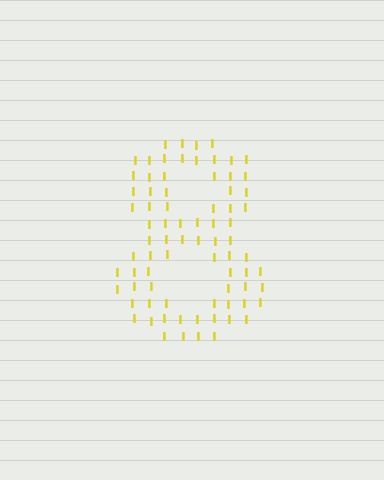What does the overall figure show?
The overall figure shows the digit 8.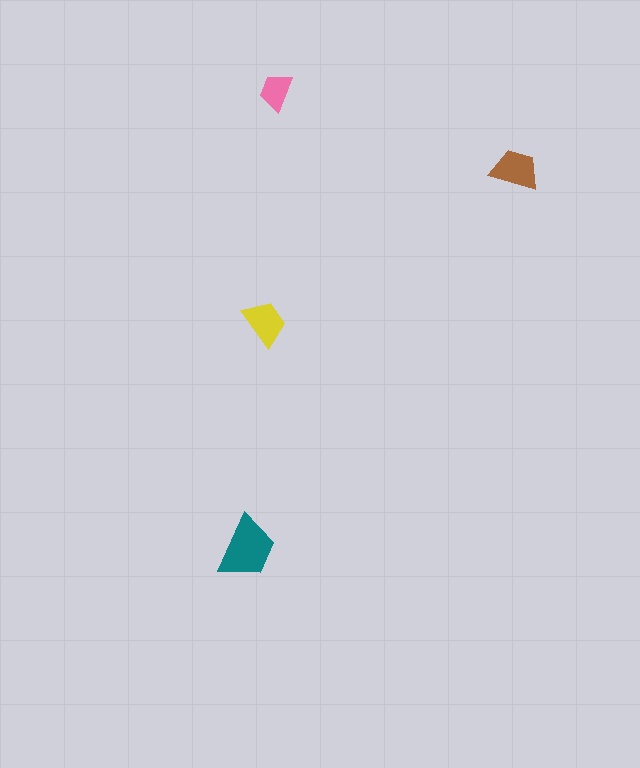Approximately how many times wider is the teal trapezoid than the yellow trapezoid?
About 1.5 times wider.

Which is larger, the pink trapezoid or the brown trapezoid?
The brown one.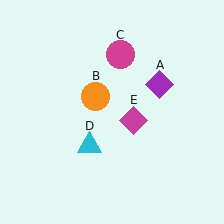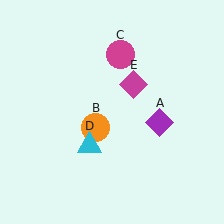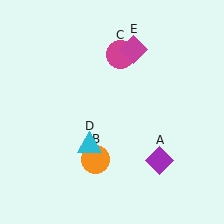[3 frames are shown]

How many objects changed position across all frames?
3 objects changed position: purple diamond (object A), orange circle (object B), magenta diamond (object E).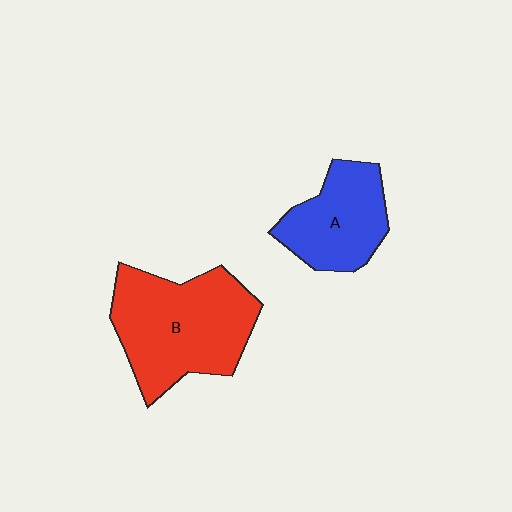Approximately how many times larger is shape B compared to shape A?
Approximately 1.6 times.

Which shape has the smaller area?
Shape A (blue).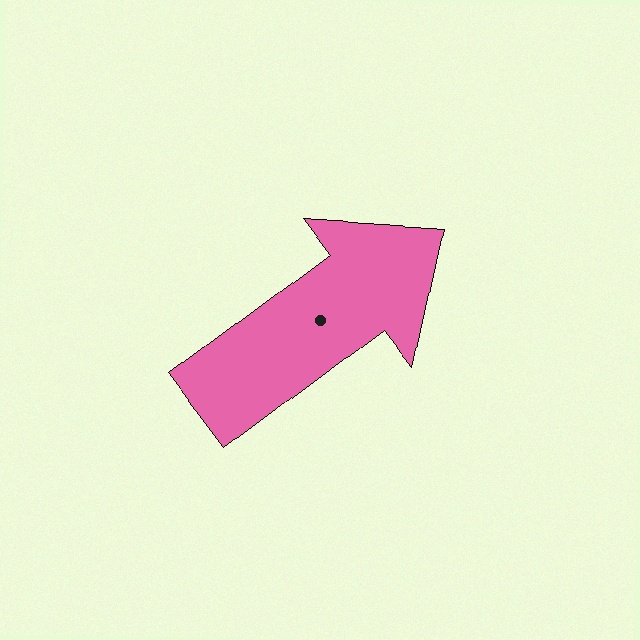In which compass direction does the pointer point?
Northeast.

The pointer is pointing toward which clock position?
Roughly 2 o'clock.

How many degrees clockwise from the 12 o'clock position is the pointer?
Approximately 53 degrees.